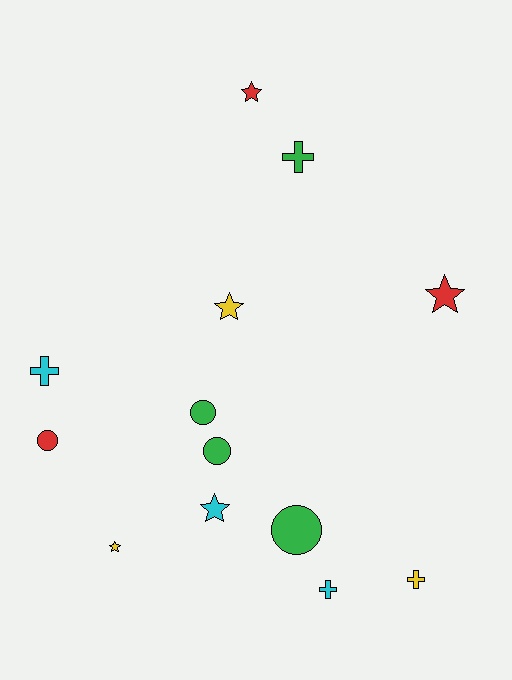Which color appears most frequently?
Green, with 4 objects.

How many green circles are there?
There are 3 green circles.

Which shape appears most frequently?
Star, with 5 objects.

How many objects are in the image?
There are 13 objects.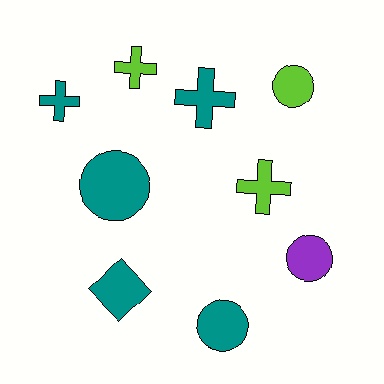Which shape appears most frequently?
Circle, with 4 objects.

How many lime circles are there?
There is 1 lime circle.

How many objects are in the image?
There are 9 objects.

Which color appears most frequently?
Teal, with 5 objects.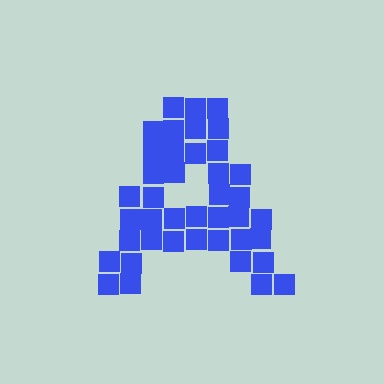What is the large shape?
The large shape is the letter A.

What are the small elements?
The small elements are squares.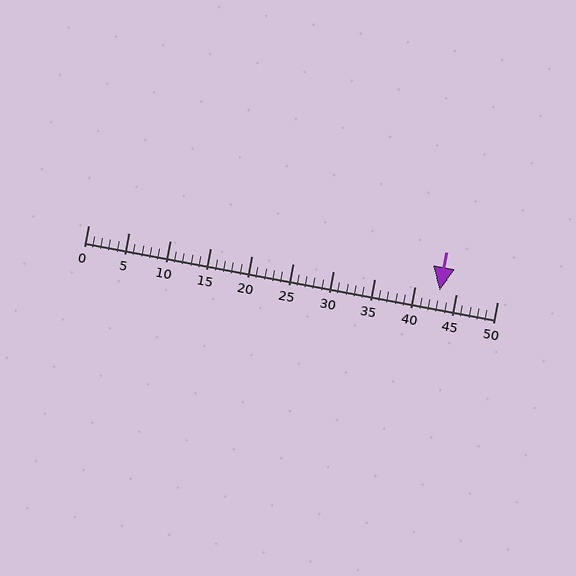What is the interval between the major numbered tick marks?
The major tick marks are spaced 5 units apart.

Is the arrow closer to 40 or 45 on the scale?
The arrow is closer to 45.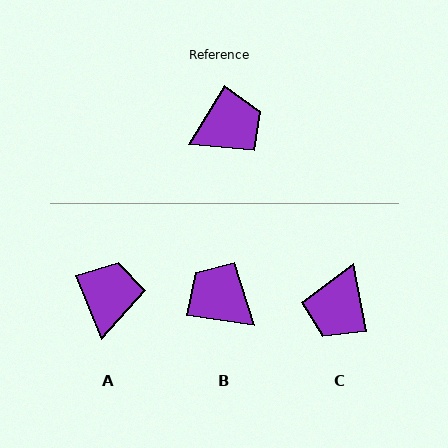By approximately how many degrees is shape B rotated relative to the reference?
Approximately 113 degrees counter-clockwise.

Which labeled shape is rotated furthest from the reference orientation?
C, about 138 degrees away.